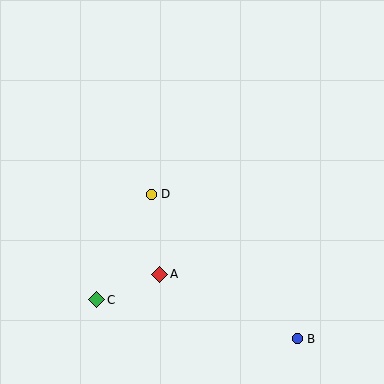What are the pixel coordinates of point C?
Point C is at (97, 300).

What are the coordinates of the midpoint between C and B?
The midpoint between C and B is at (197, 319).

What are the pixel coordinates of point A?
Point A is at (160, 274).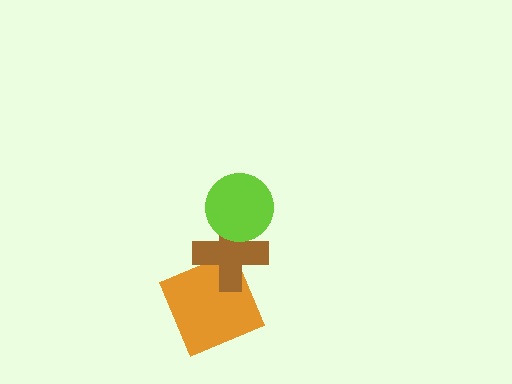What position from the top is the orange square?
The orange square is 3rd from the top.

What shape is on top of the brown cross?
The lime circle is on top of the brown cross.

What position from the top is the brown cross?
The brown cross is 2nd from the top.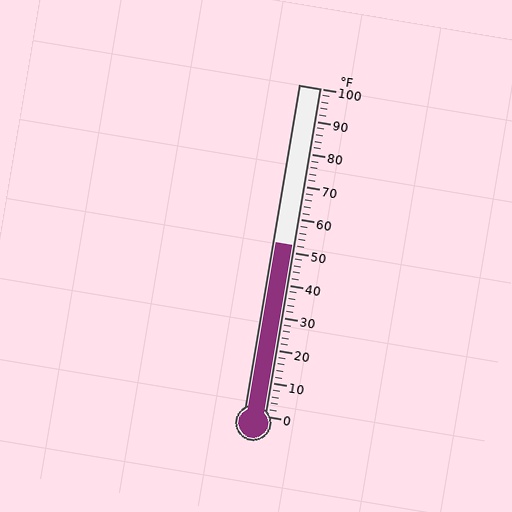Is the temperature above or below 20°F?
The temperature is above 20°F.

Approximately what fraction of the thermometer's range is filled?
The thermometer is filled to approximately 50% of its range.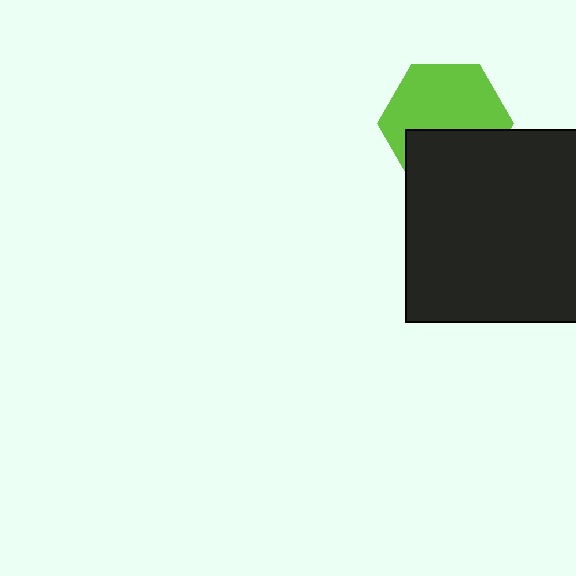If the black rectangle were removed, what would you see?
You would see the complete lime hexagon.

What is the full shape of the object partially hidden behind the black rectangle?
The partially hidden object is a lime hexagon.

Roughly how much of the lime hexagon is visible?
About half of it is visible (roughly 61%).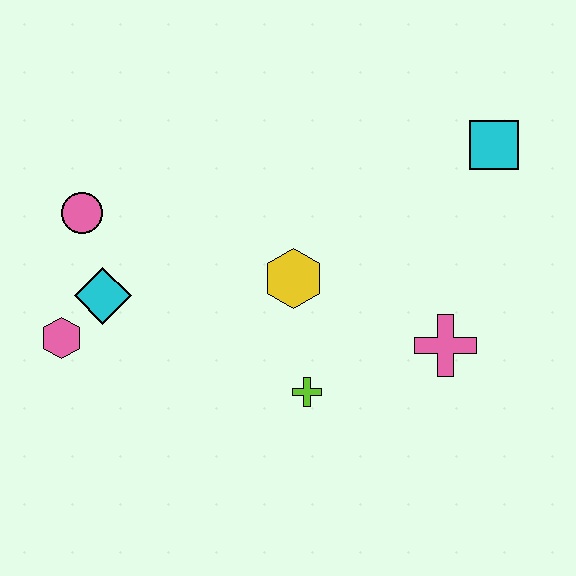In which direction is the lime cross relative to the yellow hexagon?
The lime cross is below the yellow hexagon.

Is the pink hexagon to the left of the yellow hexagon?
Yes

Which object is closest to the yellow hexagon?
The lime cross is closest to the yellow hexagon.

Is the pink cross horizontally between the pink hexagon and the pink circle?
No